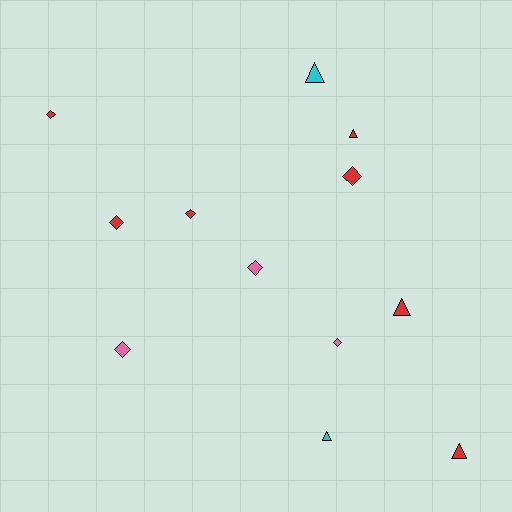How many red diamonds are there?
There are 4 red diamonds.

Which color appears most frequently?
Red, with 7 objects.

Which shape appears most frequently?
Diamond, with 7 objects.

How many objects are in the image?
There are 12 objects.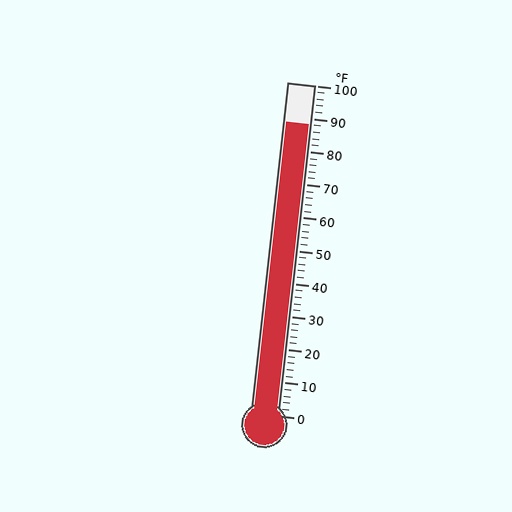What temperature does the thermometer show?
The thermometer shows approximately 88°F.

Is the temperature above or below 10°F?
The temperature is above 10°F.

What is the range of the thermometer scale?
The thermometer scale ranges from 0°F to 100°F.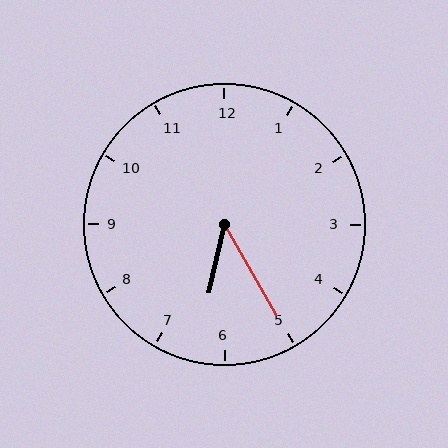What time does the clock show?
6:25.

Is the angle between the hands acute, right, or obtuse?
It is acute.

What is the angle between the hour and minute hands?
Approximately 42 degrees.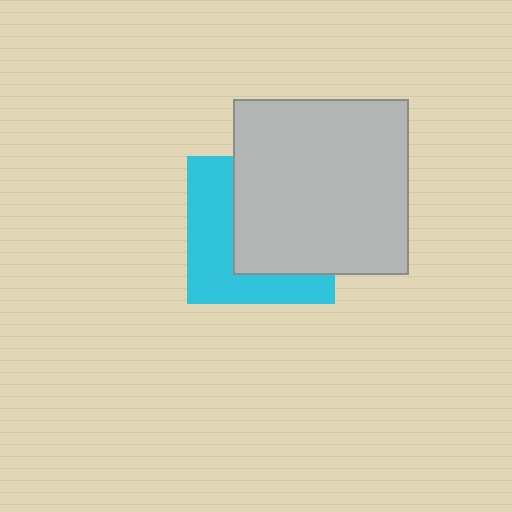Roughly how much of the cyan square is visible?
A small part of it is visible (roughly 44%).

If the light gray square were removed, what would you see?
You would see the complete cyan square.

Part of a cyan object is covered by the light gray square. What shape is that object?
It is a square.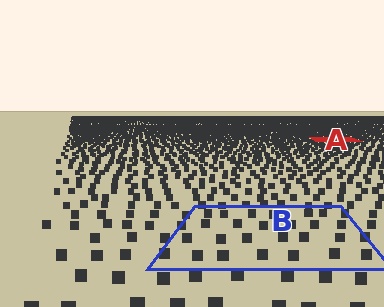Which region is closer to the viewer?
Region B is closer. The texture elements there are larger and more spread out.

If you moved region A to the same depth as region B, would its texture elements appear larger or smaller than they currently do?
They would appear larger. At a closer depth, the same texture elements are projected at a bigger on-screen size.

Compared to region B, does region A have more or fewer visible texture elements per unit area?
Region A has more texture elements per unit area — they are packed more densely because it is farther away.